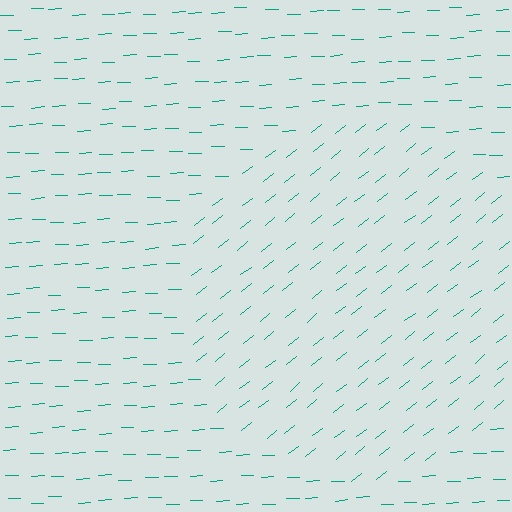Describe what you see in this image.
The image is filled with small teal line segments. A circle region in the image has lines oriented differently from the surrounding lines, creating a visible texture boundary.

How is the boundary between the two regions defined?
The boundary is defined purely by a change in line orientation (approximately 35 degrees difference). All lines are the same color and thickness.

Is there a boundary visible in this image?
Yes, there is a texture boundary formed by a change in line orientation.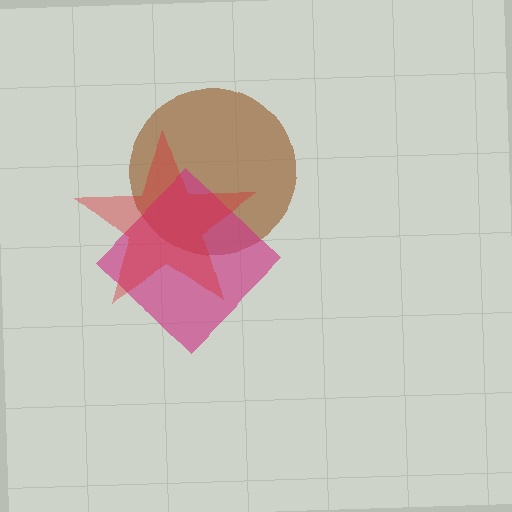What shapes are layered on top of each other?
The layered shapes are: a brown circle, a magenta diamond, a red star.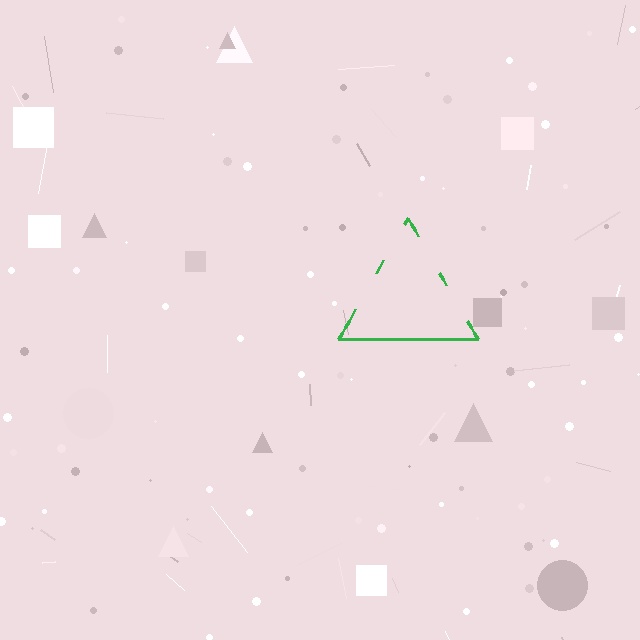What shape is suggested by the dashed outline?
The dashed outline suggests a triangle.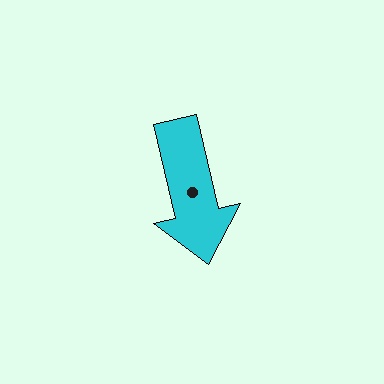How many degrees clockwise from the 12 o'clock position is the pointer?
Approximately 167 degrees.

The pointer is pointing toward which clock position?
Roughly 6 o'clock.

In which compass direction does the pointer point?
South.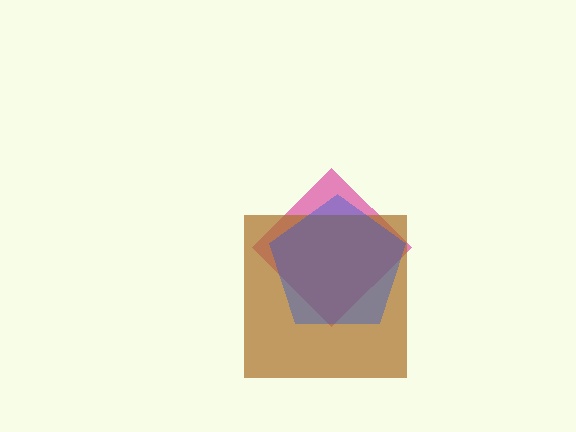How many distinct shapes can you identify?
There are 3 distinct shapes: a magenta diamond, a brown square, a blue pentagon.